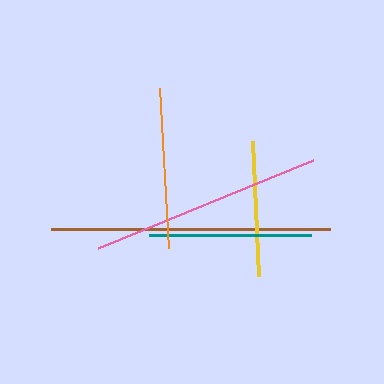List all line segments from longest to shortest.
From longest to shortest: brown, pink, teal, orange, yellow.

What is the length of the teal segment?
The teal segment is approximately 162 pixels long.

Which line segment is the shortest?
The yellow line is the shortest at approximately 135 pixels.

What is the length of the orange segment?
The orange segment is approximately 160 pixels long.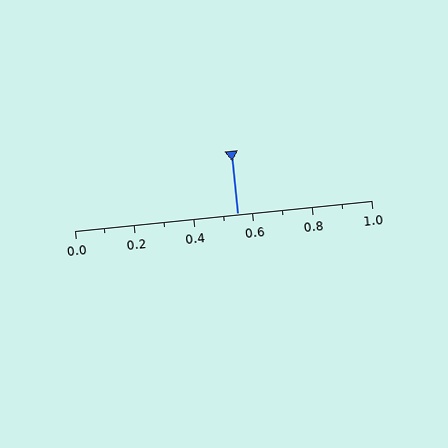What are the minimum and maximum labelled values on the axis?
The axis runs from 0.0 to 1.0.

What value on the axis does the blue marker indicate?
The marker indicates approximately 0.55.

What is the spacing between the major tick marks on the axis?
The major ticks are spaced 0.2 apart.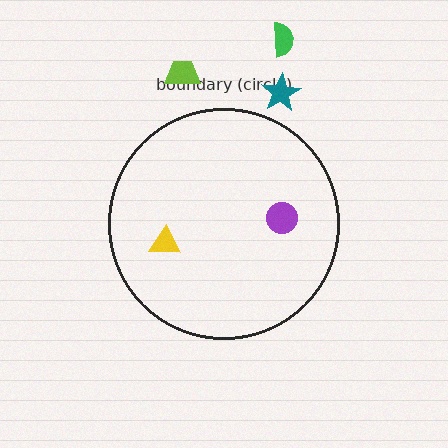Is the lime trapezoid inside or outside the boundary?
Outside.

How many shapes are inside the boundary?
2 inside, 3 outside.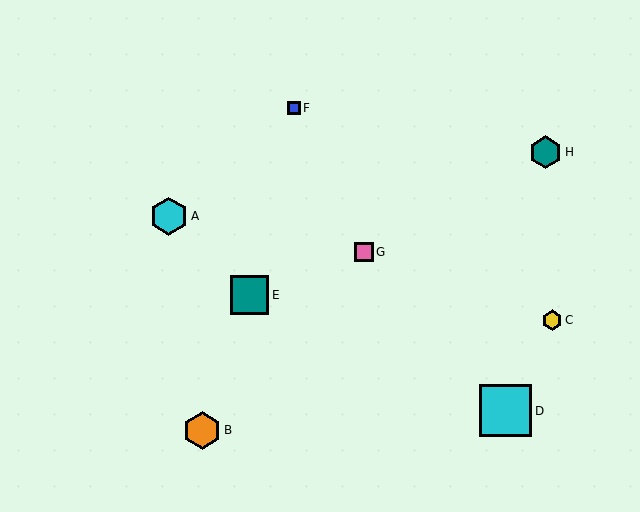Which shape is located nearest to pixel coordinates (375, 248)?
The pink square (labeled G) at (364, 252) is nearest to that location.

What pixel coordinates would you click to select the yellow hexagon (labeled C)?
Click at (552, 320) to select the yellow hexagon C.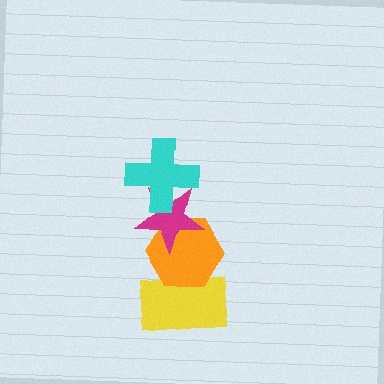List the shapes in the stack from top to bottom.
From top to bottom: the cyan cross, the magenta star, the orange hexagon, the yellow rectangle.